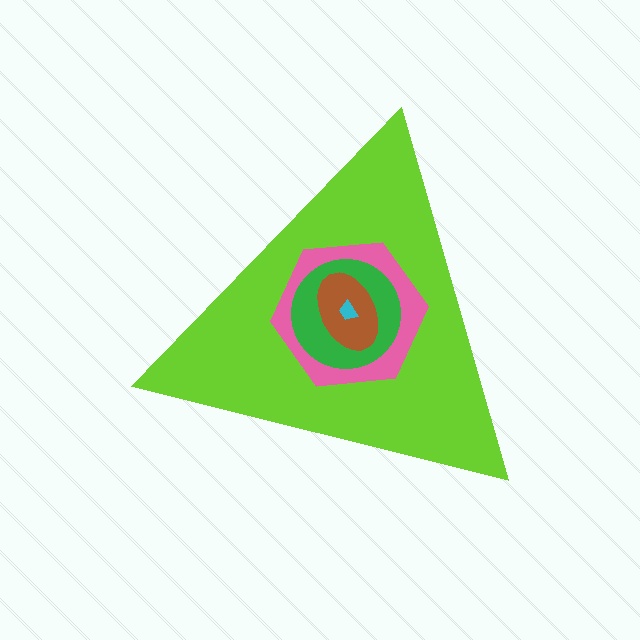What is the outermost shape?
The lime triangle.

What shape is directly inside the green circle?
The brown ellipse.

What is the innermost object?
The cyan trapezoid.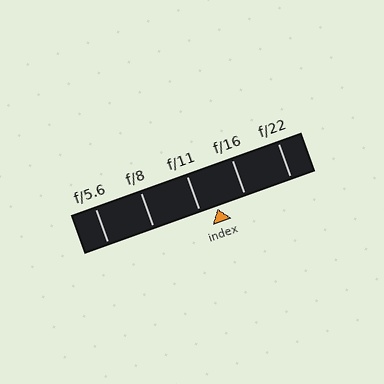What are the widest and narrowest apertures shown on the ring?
The widest aperture shown is f/5.6 and the narrowest is f/22.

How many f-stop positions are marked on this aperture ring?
There are 5 f-stop positions marked.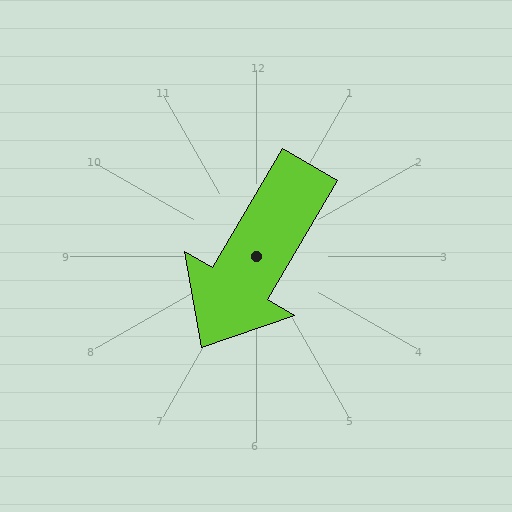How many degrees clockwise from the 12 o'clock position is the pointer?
Approximately 211 degrees.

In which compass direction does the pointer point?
Southwest.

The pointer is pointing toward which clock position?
Roughly 7 o'clock.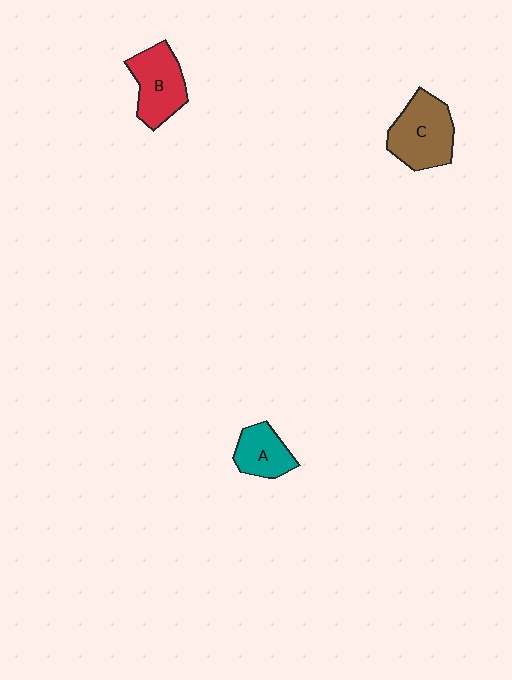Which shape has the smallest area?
Shape A (teal).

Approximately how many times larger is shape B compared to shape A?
Approximately 1.4 times.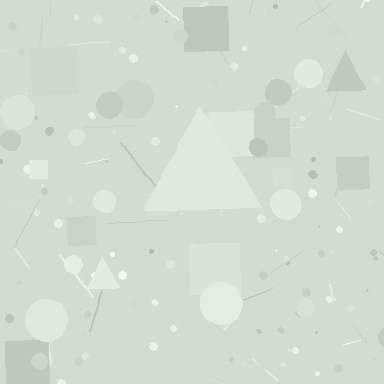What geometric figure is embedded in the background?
A triangle is embedded in the background.